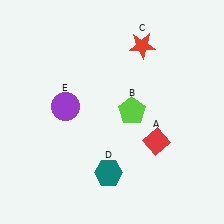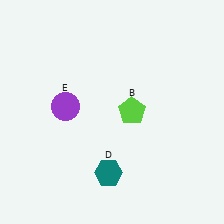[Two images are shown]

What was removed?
The red star (C), the red diamond (A) were removed in Image 2.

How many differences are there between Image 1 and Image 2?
There are 2 differences between the two images.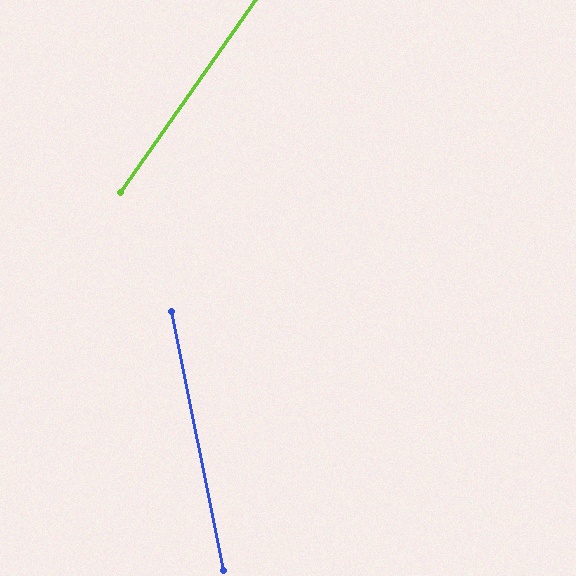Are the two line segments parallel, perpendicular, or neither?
Neither parallel nor perpendicular — they differ by about 46°.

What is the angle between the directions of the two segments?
Approximately 46 degrees.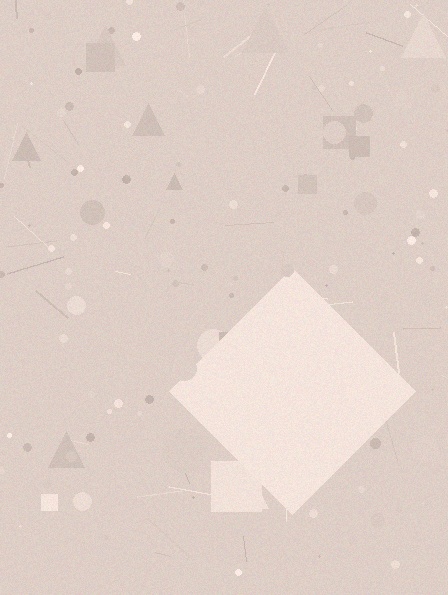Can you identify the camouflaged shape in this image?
The camouflaged shape is a diamond.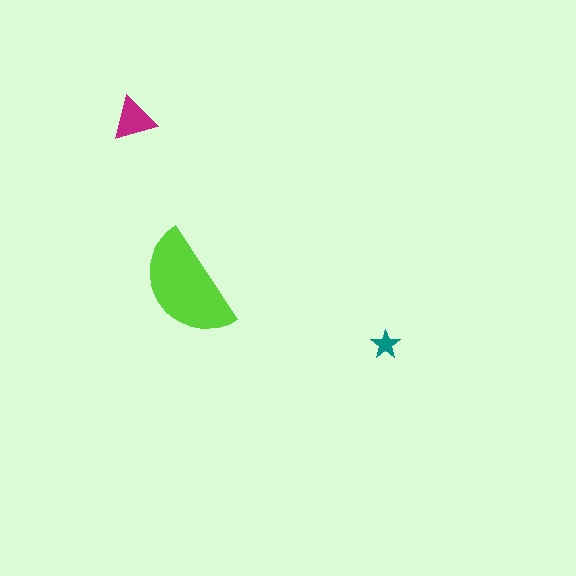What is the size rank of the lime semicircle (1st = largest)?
1st.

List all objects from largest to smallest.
The lime semicircle, the magenta triangle, the teal star.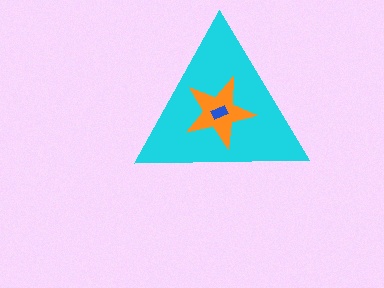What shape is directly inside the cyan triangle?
The orange star.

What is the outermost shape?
The cyan triangle.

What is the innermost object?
The blue rectangle.